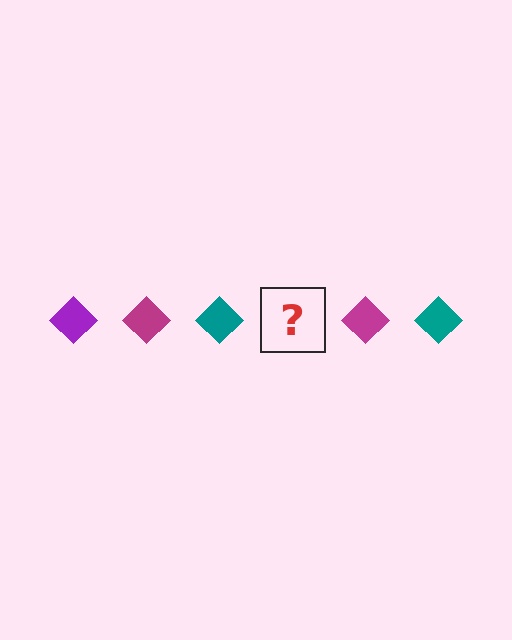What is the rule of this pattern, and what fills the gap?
The rule is that the pattern cycles through purple, magenta, teal diamonds. The gap should be filled with a purple diamond.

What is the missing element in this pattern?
The missing element is a purple diamond.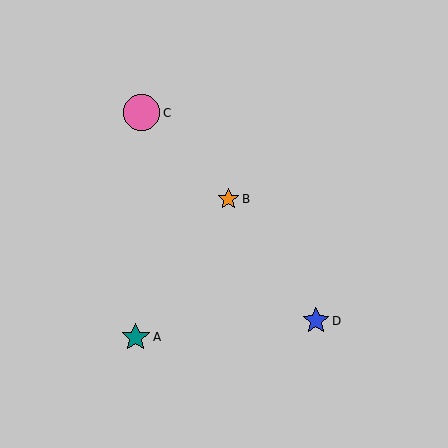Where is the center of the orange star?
The center of the orange star is at (228, 199).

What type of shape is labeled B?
Shape B is an orange star.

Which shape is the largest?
The pink circle (labeled C) is the largest.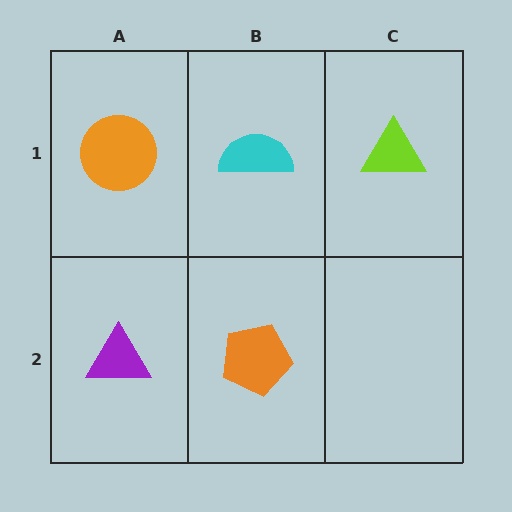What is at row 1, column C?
A lime triangle.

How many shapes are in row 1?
3 shapes.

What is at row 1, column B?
A cyan semicircle.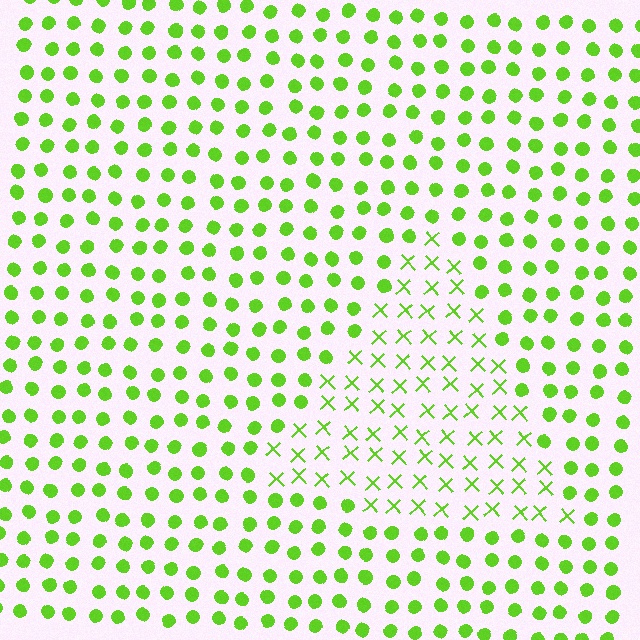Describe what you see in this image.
The image is filled with small lime elements arranged in a uniform grid. A triangle-shaped region contains X marks, while the surrounding area contains circles. The boundary is defined purely by the change in element shape.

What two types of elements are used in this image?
The image uses X marks inside the triangle region and circles outside it.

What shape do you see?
I see a triangle.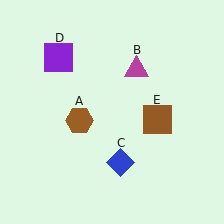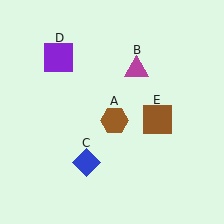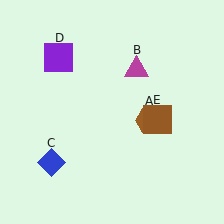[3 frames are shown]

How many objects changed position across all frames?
2 objects changed position: brown hexagon (object A), blue diamond (object C).